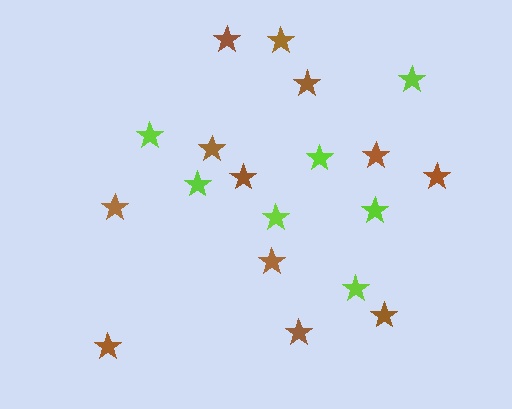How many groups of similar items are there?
There are 2 groups: one group of brown stars (12) and one group of lime stars (7).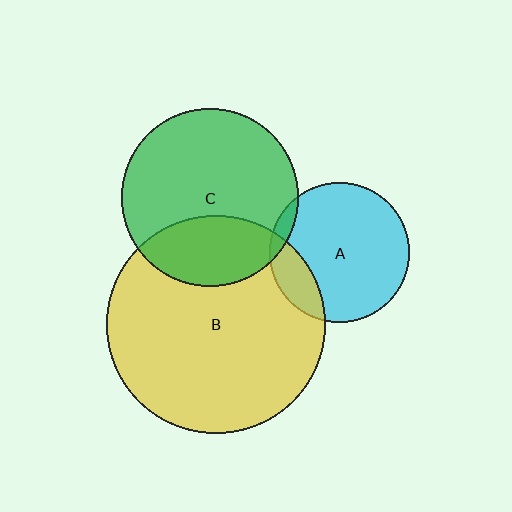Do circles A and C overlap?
Yes.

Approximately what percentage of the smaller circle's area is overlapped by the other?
Approximately 5%.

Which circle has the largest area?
Circle B (yellow).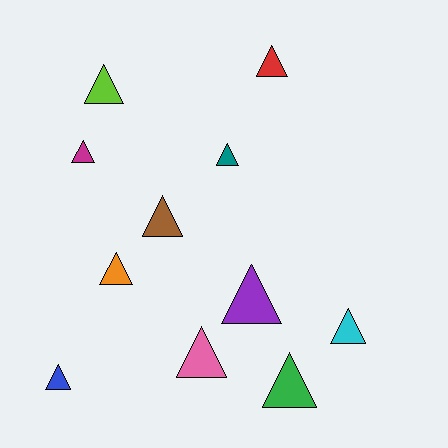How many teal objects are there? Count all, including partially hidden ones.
There is 1 teal object.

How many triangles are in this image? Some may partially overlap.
There are 11 triangles.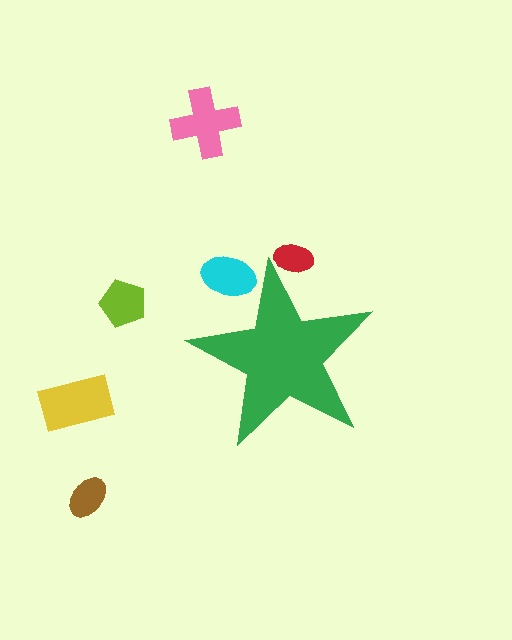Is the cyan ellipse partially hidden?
Yes, the cyan ellipse is partially hidden behind the green star.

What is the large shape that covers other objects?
A green star.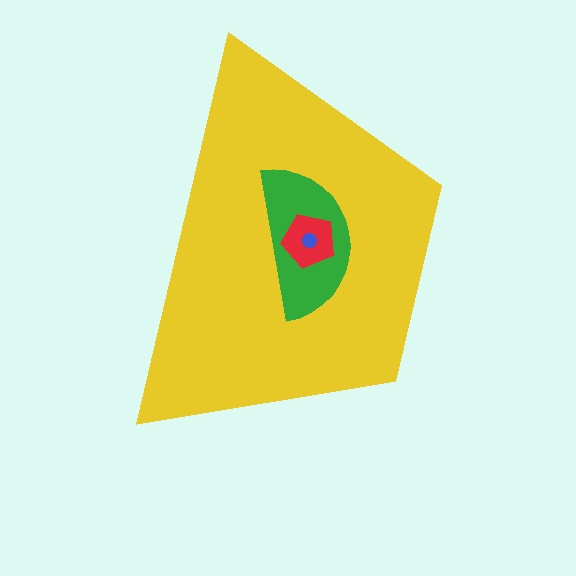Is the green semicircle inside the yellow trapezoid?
Yes.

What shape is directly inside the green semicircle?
The red pentagon.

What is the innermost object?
The blue circle.